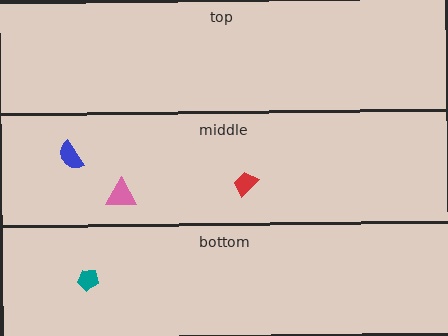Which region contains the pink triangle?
The middle region.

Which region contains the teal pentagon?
The bottom region.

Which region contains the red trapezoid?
The middle region.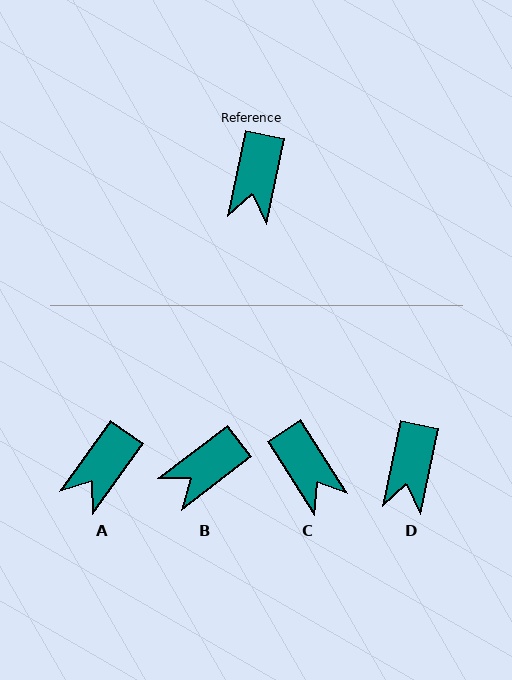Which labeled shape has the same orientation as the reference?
D.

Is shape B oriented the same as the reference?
No, it is off by about 41 degrees.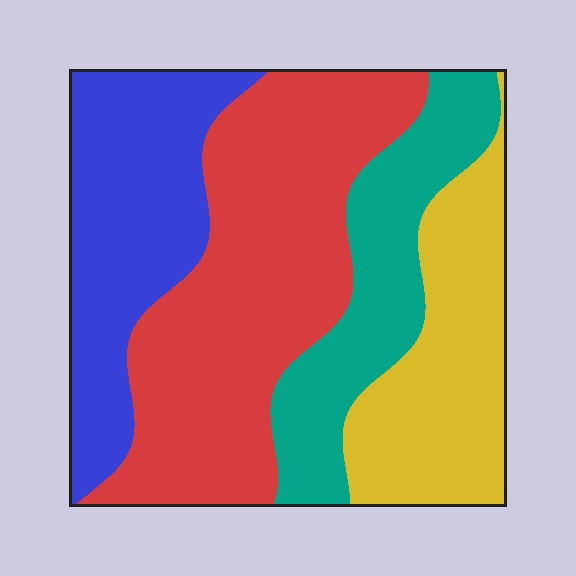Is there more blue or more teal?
Blue.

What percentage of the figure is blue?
Blue covers roughly 25% of the figure.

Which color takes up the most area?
Red, at roughly 40%.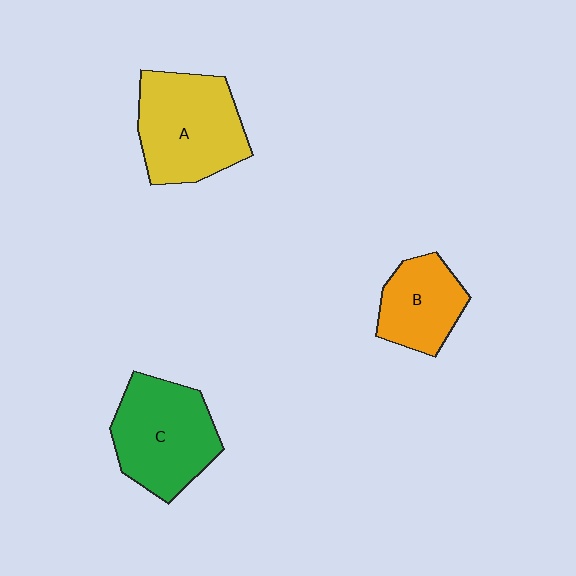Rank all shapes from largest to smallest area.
From largest to smallest: A (yellow), C (green), B (orange).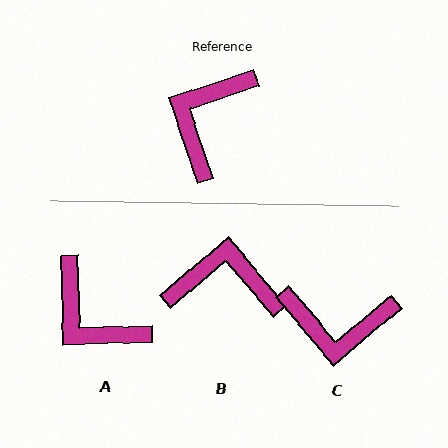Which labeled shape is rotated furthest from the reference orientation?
C, about 112 degrees away.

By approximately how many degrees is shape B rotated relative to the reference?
Approximately 68 degrees clockwise.